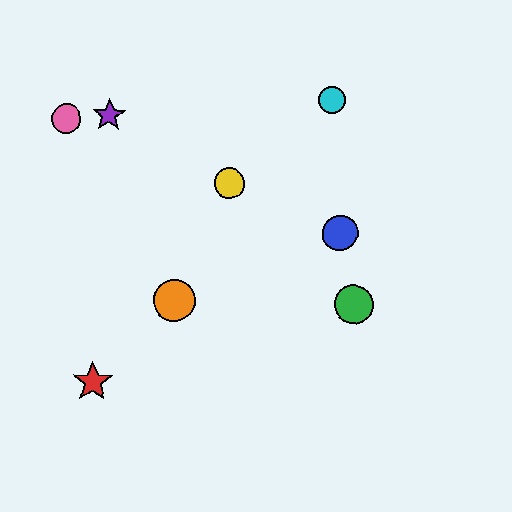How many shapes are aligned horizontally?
2 shapes (the green circle, the orange circle) are aligned horizontally.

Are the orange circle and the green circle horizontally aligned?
Yes, both are at y≈300.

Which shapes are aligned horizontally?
The green circle, the orange circle are aligned horizontally.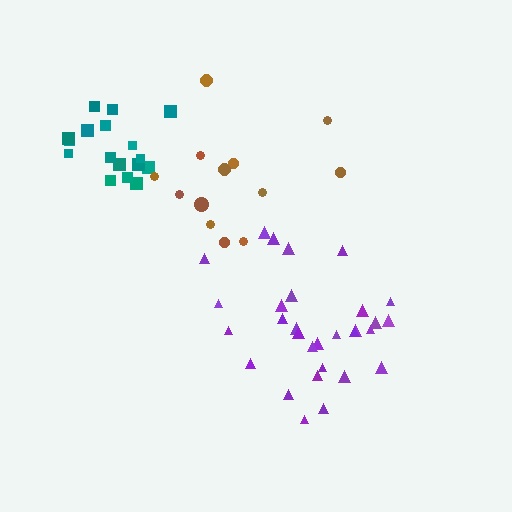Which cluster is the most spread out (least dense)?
Brown.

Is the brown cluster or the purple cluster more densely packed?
Purple.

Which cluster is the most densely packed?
Teal.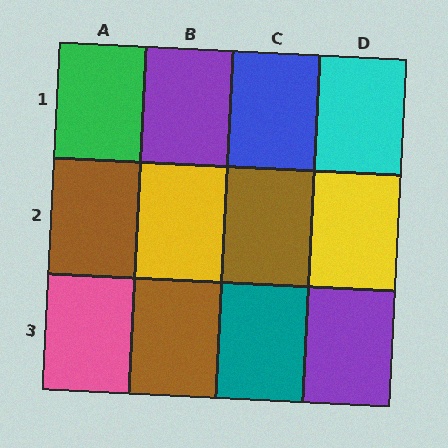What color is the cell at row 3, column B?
Brown.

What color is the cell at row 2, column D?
Yellow.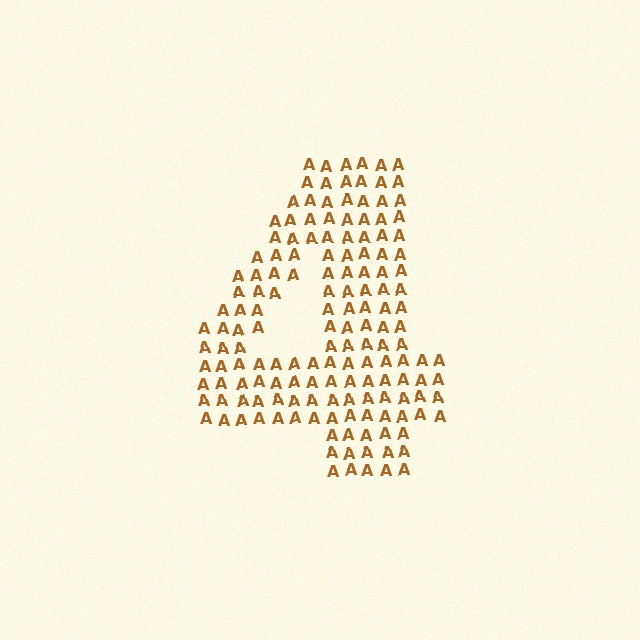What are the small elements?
The small elements are letter A's.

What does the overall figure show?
The overall figure shows the digit 4.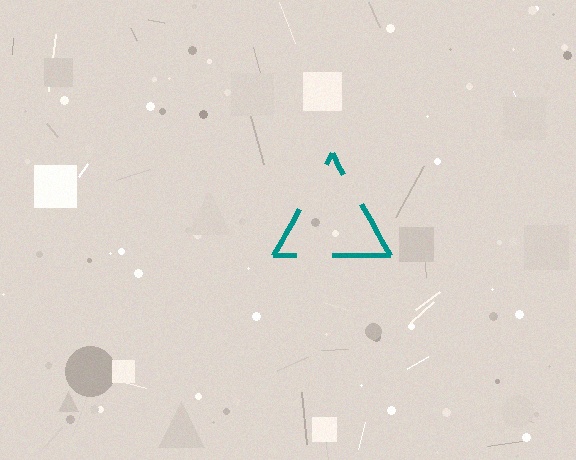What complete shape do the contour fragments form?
The contour fragments form a triangle.